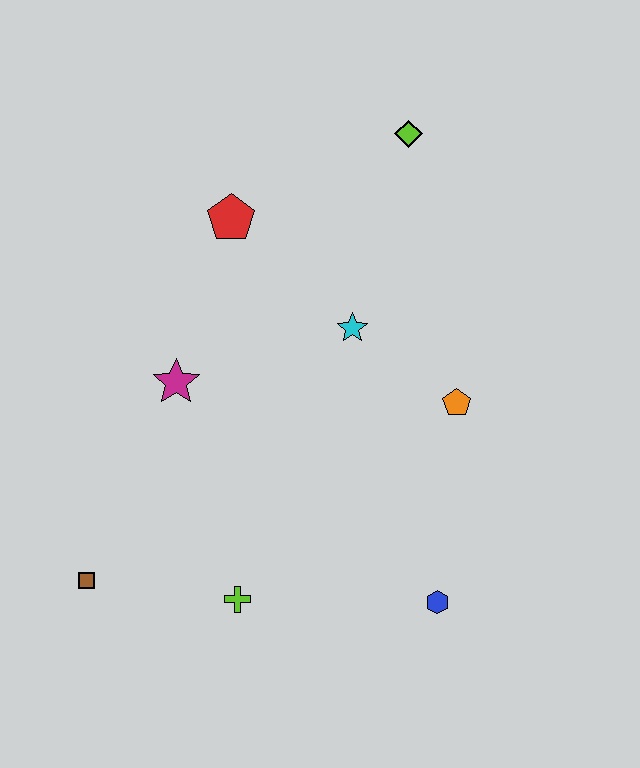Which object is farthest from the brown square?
The lime diamond is farthest from the brown square.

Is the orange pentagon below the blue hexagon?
No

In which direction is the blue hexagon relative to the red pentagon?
The blue hexagon is below the red pentagon.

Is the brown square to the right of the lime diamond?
No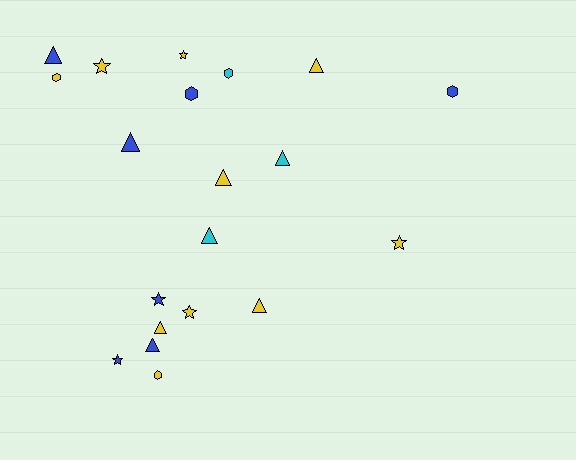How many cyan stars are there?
There are no cyan stars.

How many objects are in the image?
There are 20 objects.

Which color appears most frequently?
Yellow, with 10 objects.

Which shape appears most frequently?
Triangle, with 9 objects.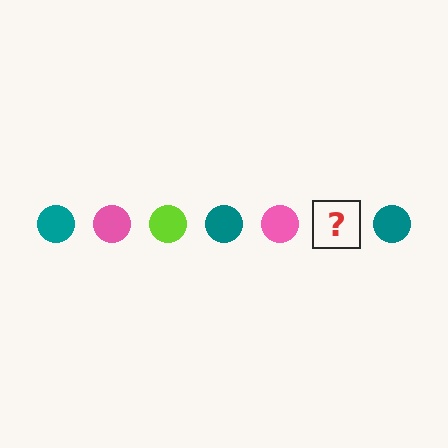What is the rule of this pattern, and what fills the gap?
The rule is that the pattern cycles through teal, pink, lime circles. The gap should be filled with a lime circle.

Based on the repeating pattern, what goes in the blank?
The blank should be a lime circle.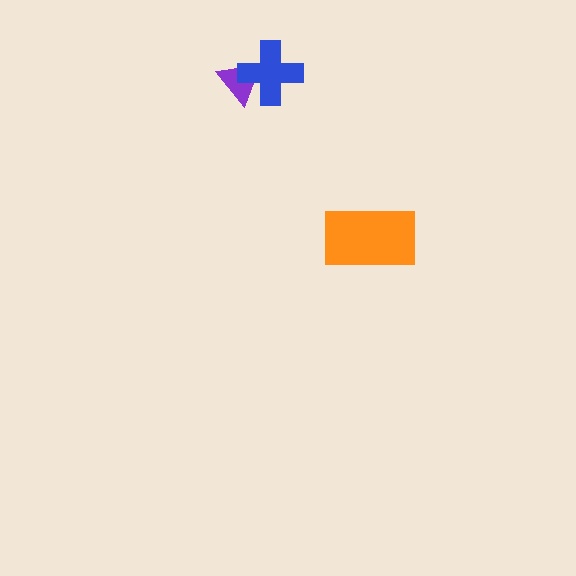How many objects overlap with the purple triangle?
1 object overlaps with the purple triangle.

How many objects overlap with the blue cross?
1 object overlaps with the blue cross.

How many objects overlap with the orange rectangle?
0 objects overlap with the orange rectangle.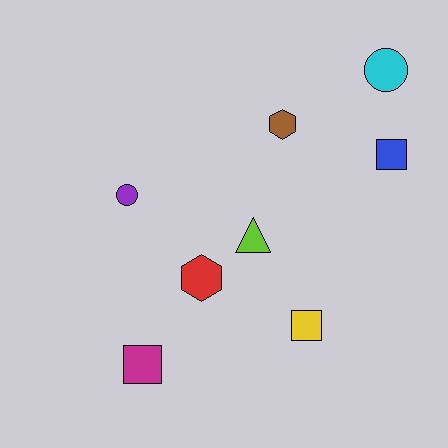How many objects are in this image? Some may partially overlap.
There are 8 objects.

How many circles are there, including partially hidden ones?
There are 2 circles.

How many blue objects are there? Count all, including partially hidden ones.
There is 1 blue object.